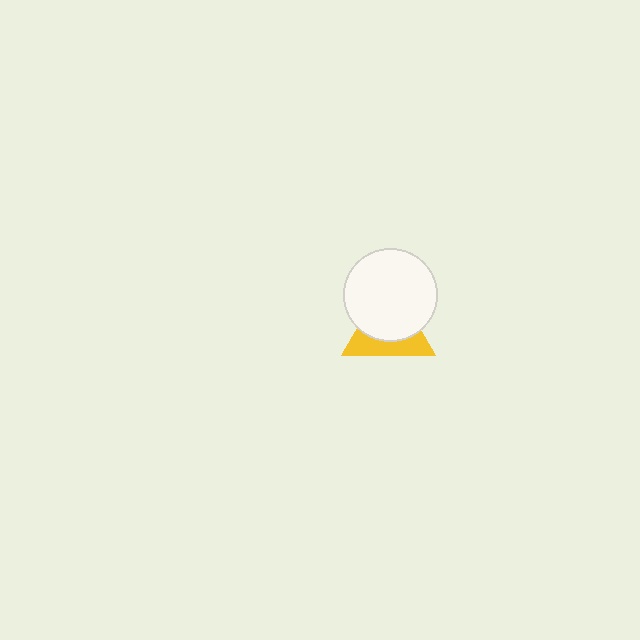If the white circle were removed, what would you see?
You would see the complete yellow triangle.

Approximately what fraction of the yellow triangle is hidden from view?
Roughly 61% of the yellow triangle is hidden behind the white circle.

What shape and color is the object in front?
The object in front is a white circle.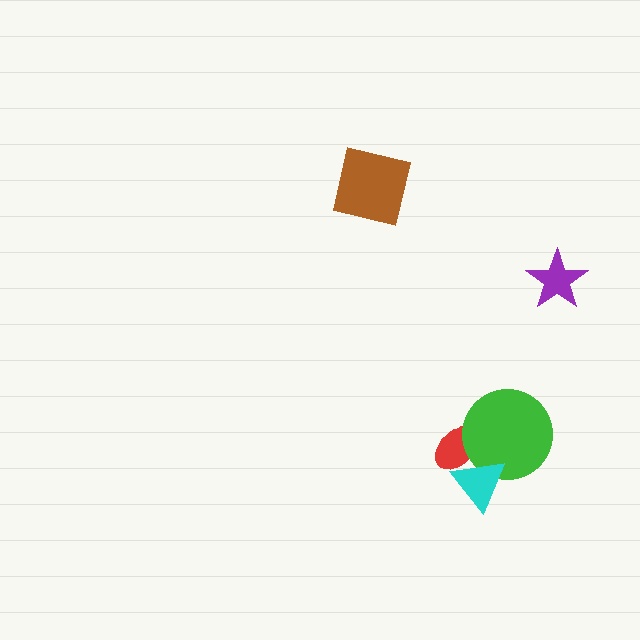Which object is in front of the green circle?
The cyan triangle is in front of the green circle.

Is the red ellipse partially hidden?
Yes, it is partially covered by another shape.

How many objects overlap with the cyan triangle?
2 objects overlap with the cyan triangle.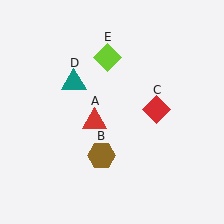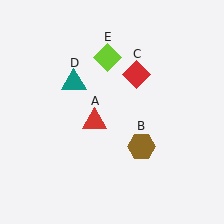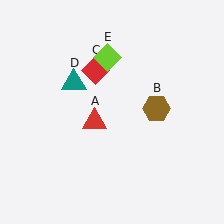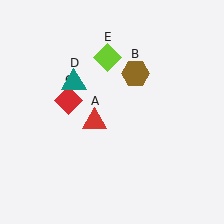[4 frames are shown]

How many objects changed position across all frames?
2 objects changed position: brown hexagon (object B), red diamond (object C).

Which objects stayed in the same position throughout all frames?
Red triangle (object A) and teal triangle (object D) and lime diamond (object E) remained stationary.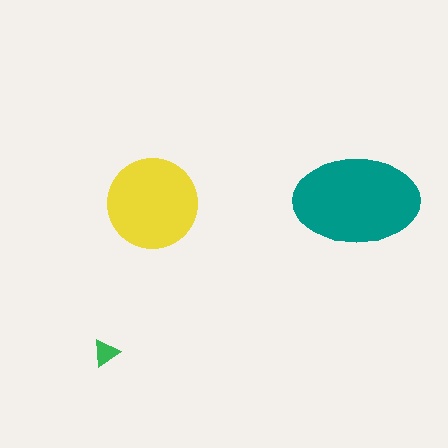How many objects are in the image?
There are 3 objects in the image.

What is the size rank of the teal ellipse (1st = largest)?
1st.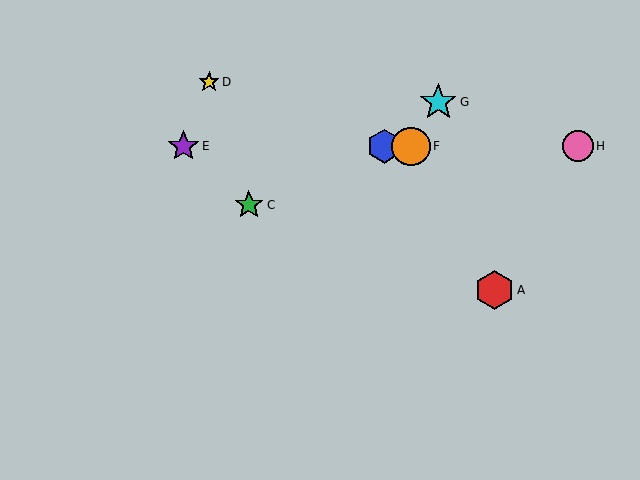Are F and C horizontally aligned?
No, F is at y≈146 and C is at y≈205.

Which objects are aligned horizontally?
Objects B, E, F, H are aligned horizontally.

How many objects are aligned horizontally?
4 objects (B, E, F, H) are aligned horizontally.